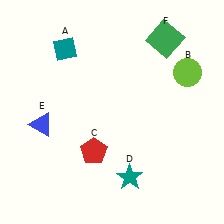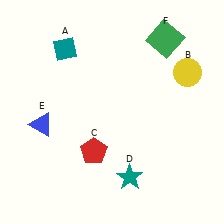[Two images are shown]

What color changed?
The circle (B) changed from lime in Image 1 to yellow in Image 2.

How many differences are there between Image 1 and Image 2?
There is 1 difference between the two images.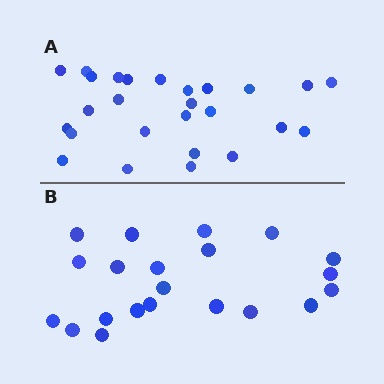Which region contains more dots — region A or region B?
Region A (the top region) has more dots.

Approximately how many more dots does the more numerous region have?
Region A has about 5 more dots than region B.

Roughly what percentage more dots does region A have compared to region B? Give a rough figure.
About 25% more.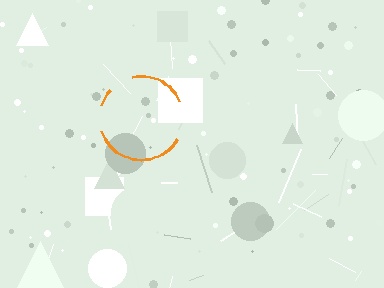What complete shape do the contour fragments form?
The contour fragments form a circle.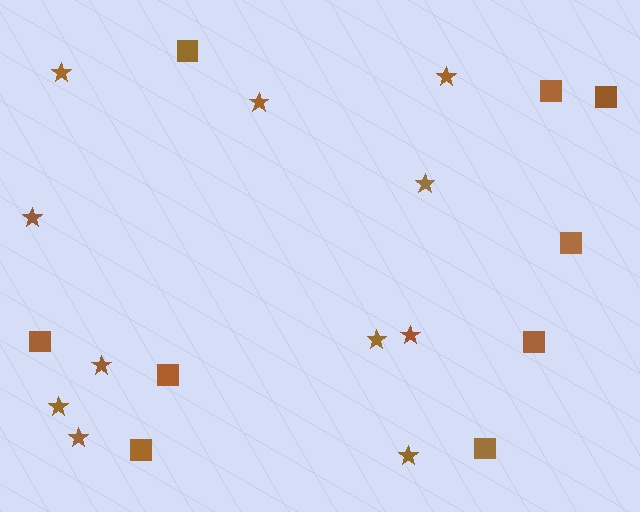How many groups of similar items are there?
There are 2 groups: one group of squares (9) and one group of stars (11).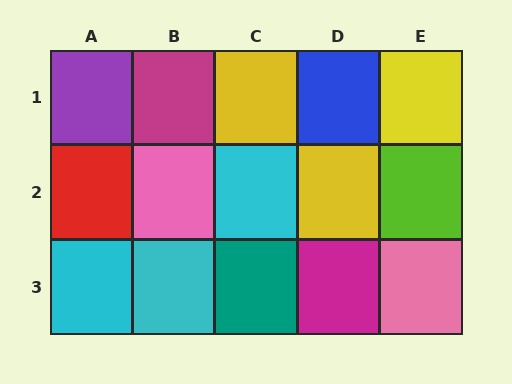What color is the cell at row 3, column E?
Pink.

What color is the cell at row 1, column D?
Blue.